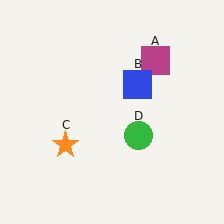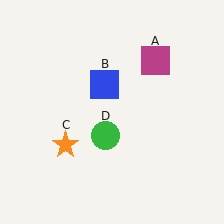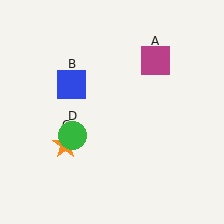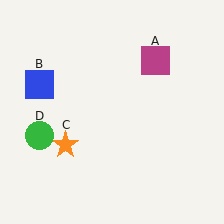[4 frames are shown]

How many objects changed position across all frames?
2 objects changed position: blue square (object B), green circle (object D).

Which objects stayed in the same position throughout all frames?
Magenta square (object A) and orange star (object C) remained stationary.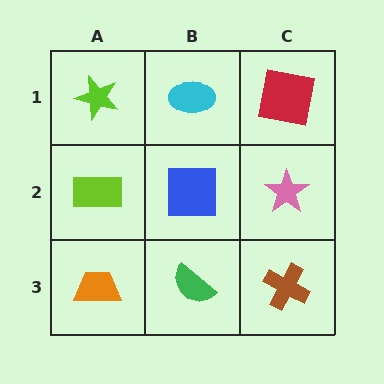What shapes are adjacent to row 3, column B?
A blue square (row 2, column B), an orange trapezoid (row 3, column A), a brown cross (row 3, column C).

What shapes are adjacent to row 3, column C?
A pink star (row 2, column C), a green semicircle (row 3, column B).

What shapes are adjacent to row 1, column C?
A pink star (row 2, column C), a cyan ellipse (row 1, column B).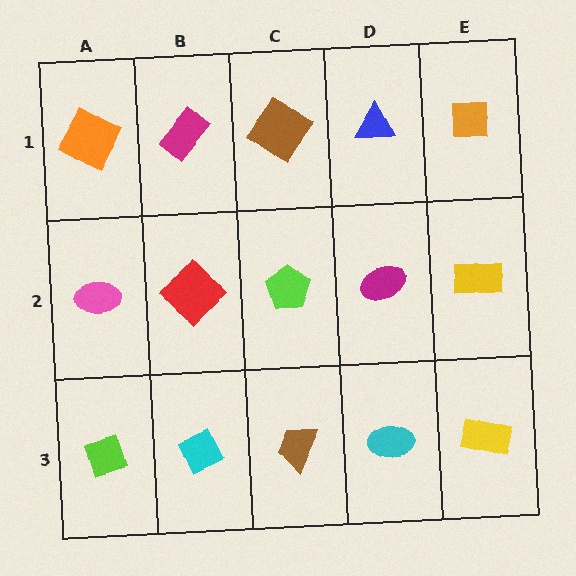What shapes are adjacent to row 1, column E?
A yellow rectangle (row 2, column E), a blue triangle (row 1, column D).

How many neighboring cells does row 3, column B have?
3.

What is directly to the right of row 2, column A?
A red diamond.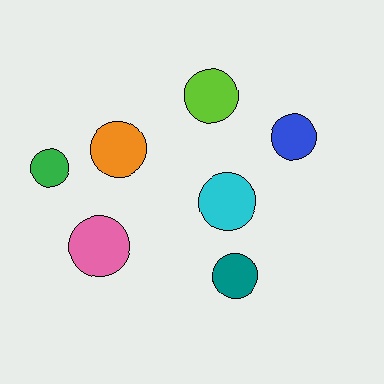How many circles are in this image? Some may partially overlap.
There are 7 circles.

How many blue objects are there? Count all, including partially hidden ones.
There is 1 blue object.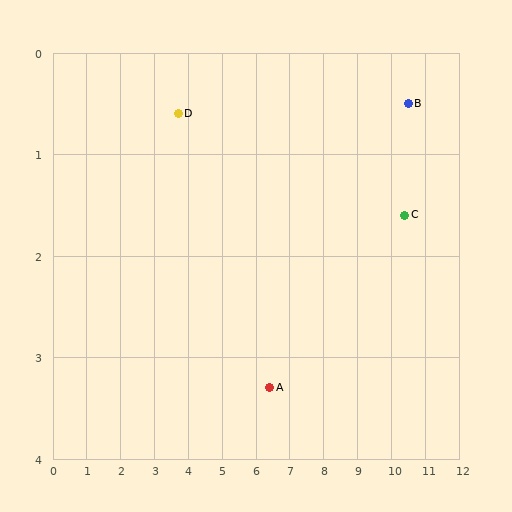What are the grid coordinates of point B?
Point B is at approximately (10.5, 0.5).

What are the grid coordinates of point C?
Point C is at approximately (10.4, 1.6).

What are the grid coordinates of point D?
Point D is at approximately (3.7, 0.6).